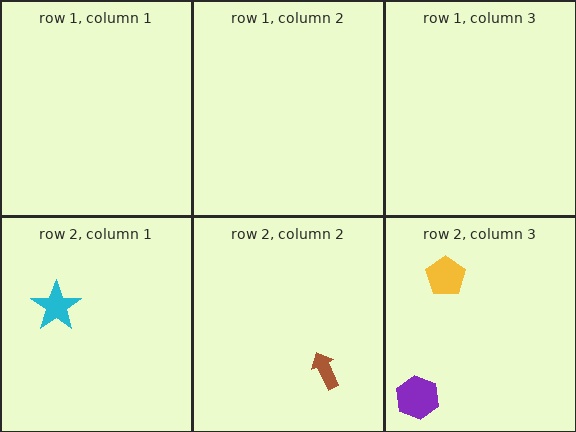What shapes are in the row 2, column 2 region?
The brown arrow.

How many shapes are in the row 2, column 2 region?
1.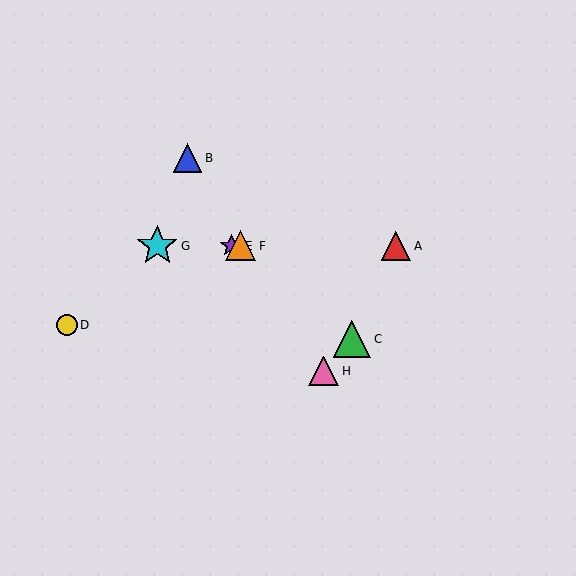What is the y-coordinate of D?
Object D is at y≈325.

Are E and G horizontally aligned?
Yes, both are at y≈246.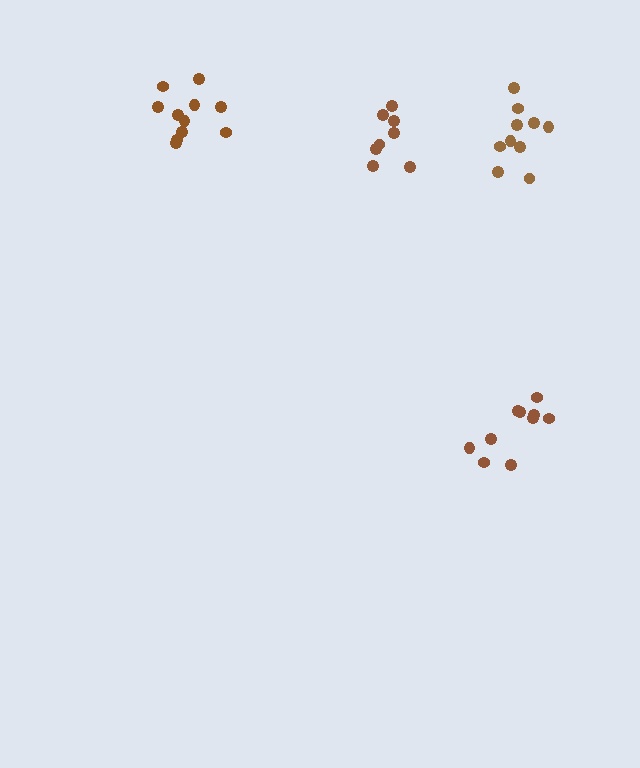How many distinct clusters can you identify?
There are 4 distinct clusters.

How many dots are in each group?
Group 1: 10 dots, Group 2: 11 dots, Group 3: 8 dots, Group 4: 10 dots (39 total).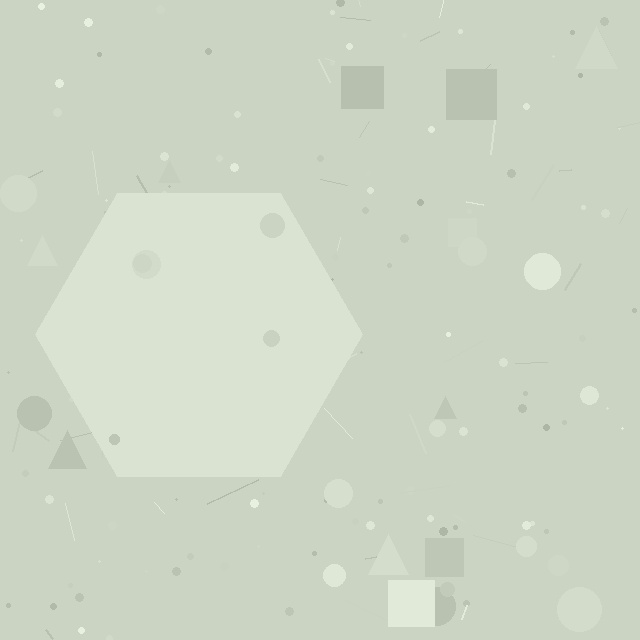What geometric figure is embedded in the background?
A hexagon is embedded in the background.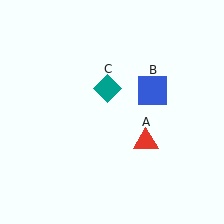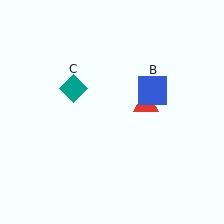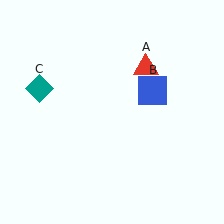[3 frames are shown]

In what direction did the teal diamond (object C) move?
The teal diamond (object C) moved left.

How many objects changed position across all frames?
2 objects changed position: red triangle (object A), teal diamond (object C).